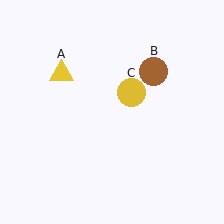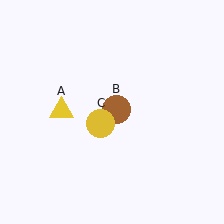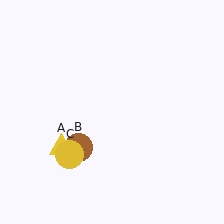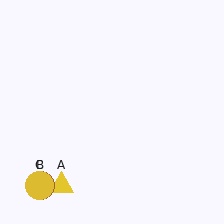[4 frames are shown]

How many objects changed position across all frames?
3 objects changed position: yellow triangle (object A), brown circle (object B), yellow circle (object C).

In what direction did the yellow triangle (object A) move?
The yellow triangle (object A) moved down.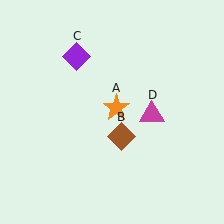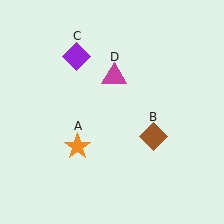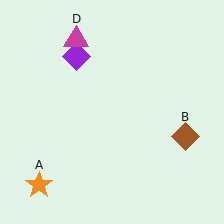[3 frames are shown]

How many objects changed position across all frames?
3 objects changed position: orange star (object A), brown diamond (object B), magenta triangle (object D).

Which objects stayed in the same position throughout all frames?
Purple diamond (object C) remained stationary.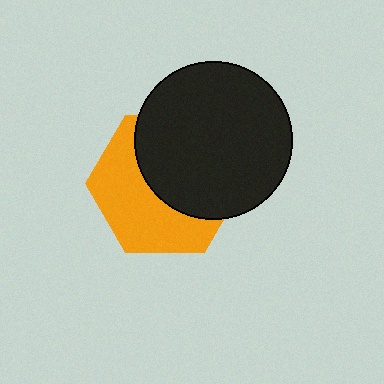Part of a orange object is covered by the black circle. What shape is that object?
It is a hexagon.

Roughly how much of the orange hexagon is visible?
About half of it is visible (roughly 49%).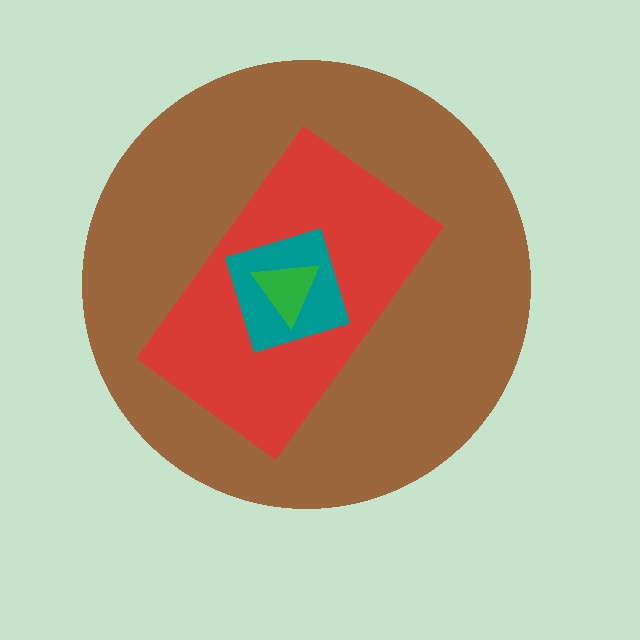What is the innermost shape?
The green triangle.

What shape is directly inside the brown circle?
The red rectangle.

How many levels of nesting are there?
4.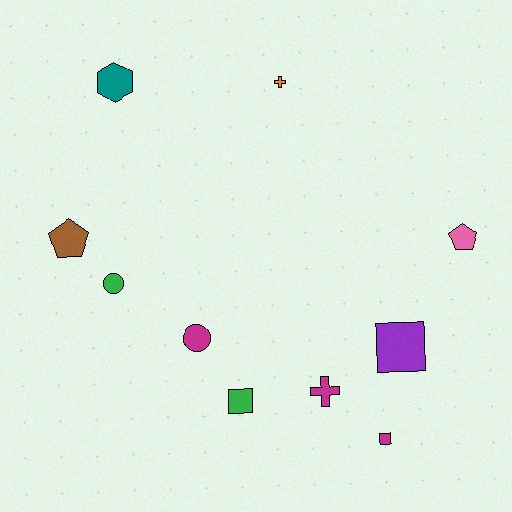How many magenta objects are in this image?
There are 3 magenta objects.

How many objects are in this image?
There are 10 objects.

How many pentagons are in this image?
There are 2 pentagons.